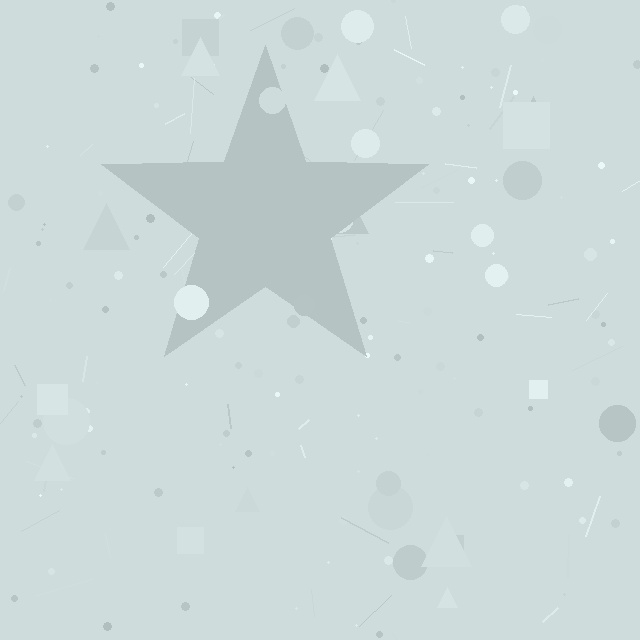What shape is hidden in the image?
A star is hidden in the image.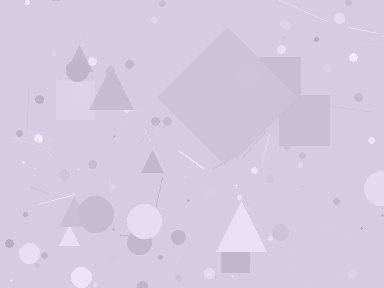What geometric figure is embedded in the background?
A diamond is embedded in the background.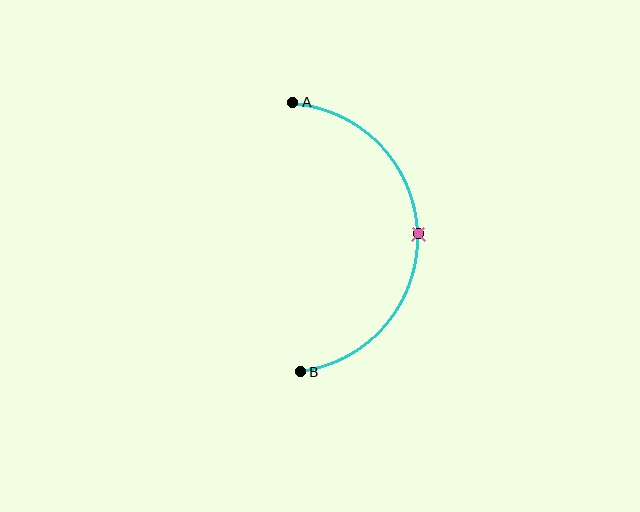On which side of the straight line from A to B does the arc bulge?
The arc bulges to the right of the straight line connecting A and B.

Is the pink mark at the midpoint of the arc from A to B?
Yes. The pink mark lies on the arc at equal arc-length from both A and B — it is the arc midpoint.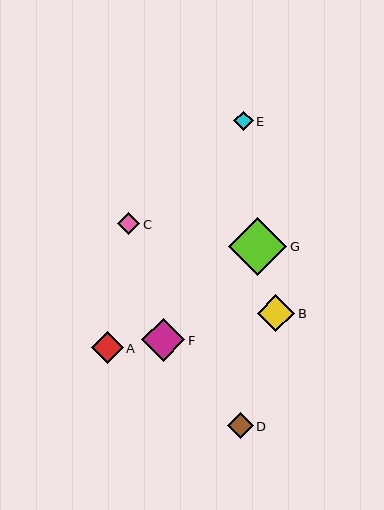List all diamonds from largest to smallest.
From largest to smallest: G, F, B, A, D, C, E.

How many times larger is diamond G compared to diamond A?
Diamond G is approximately 1.8 times the size of diamond A.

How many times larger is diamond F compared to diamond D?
Diamond F is approximately 1.7 times the size of diamond D.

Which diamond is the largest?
Diamond G is the largest with a size of approximately 58 pixels.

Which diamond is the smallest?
Diamond E is the smallest with a size of approximately 19 pixels.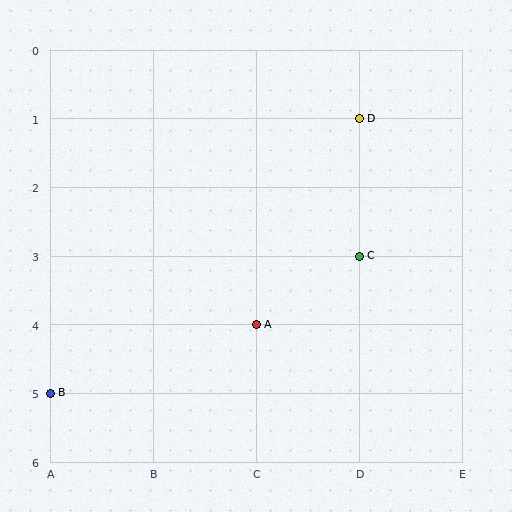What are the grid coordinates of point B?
Point B is at grid coordinates (A, 5).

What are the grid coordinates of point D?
Point D is at grid coordinates (D, 1).